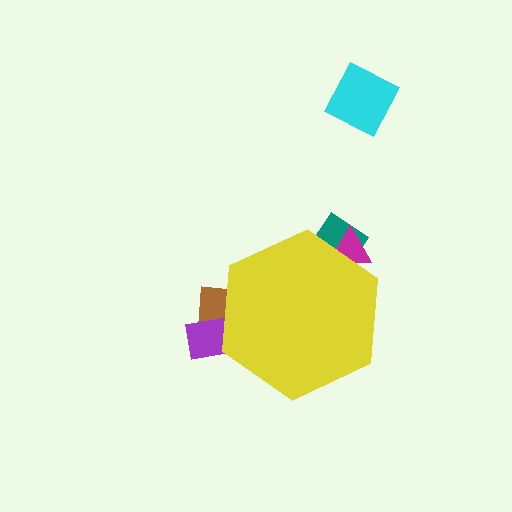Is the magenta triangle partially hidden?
Yes, the magenta triangle is partially hidden behind the yellow hexagon.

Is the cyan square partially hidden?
No, the cyan square is fully visible.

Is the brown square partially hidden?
Yes, the brown square is partially hidden behind the yellow hexagon.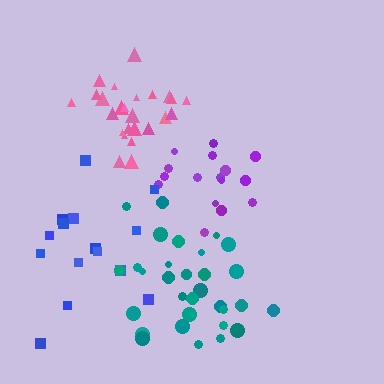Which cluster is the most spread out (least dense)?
Blue.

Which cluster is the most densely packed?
Pink.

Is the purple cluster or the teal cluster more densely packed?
Teal.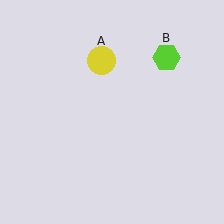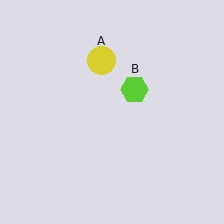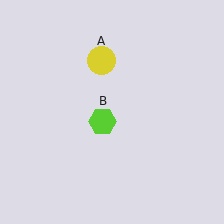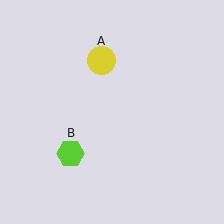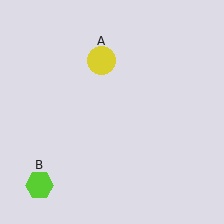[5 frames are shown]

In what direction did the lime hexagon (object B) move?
The lime hexagon (object B) moved down and to the left.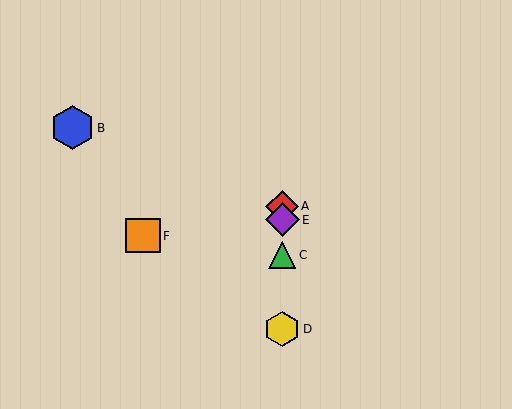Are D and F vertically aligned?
No, D is at x≈282 and F is at x≈143.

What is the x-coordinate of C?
Object C is at x≈282.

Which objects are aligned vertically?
Objects A, C, D, E are aligned vertically.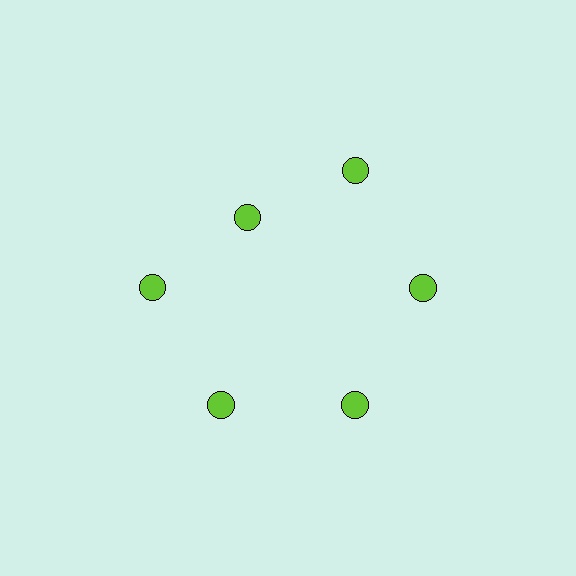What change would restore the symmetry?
The symmetry would be restored by moving it outward, back onto the ring so that all 6 circles sit at equal angles and equal distance from the center.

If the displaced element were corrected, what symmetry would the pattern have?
It would have 6-fold rotational symmetry — the pattern would map onto itself every 60 degrees.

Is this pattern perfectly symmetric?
No. The 6 lime circles are arranged in a ring, but one element near the 11 o'clock position is pulled inward toward the center, breaking the 6-fold rotational symmetry.